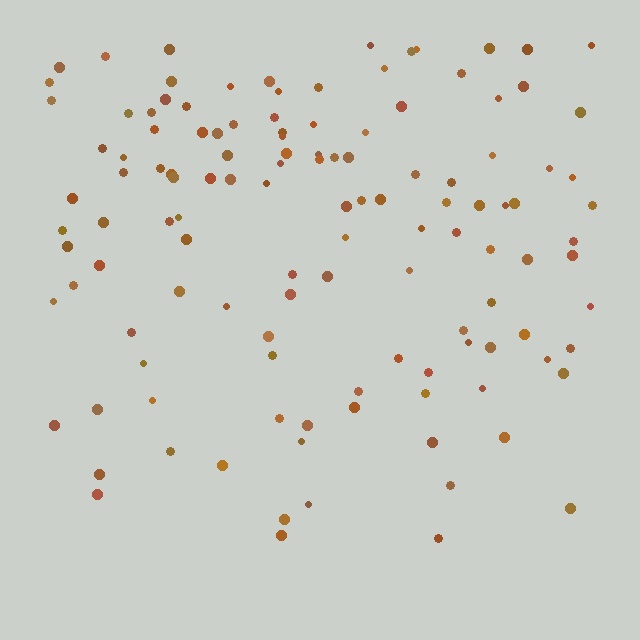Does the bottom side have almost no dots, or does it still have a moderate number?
Still a moderate number, just noticeably fewer than the top.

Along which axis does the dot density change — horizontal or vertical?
Vertical.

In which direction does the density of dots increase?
From bottom to top, with the top side densest.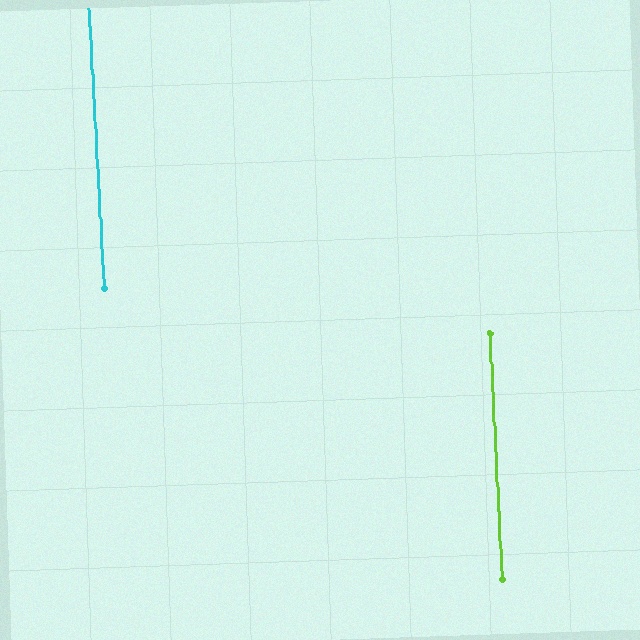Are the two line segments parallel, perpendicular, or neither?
Parallel — their directions differ by only 0.5°.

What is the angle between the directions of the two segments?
Approximately 1 degree.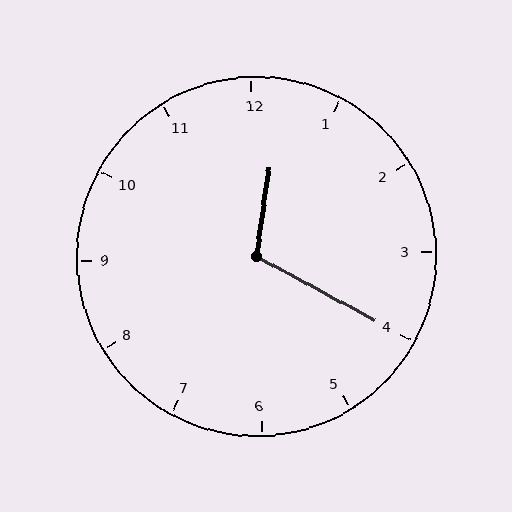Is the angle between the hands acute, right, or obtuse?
It is obtuse.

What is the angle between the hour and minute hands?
Approximately 110 degrees.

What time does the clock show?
12:20.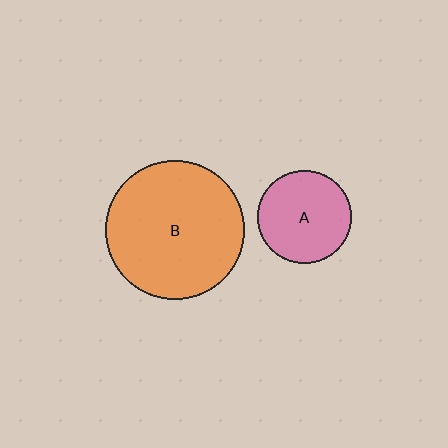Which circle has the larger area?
Circle B (orange).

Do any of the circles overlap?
No, none of the circles overlap.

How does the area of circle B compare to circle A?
Approximately 2.2 times.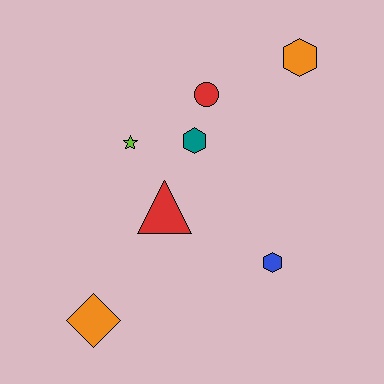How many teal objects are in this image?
There is 1 teal object.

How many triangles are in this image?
There is 1 triangle.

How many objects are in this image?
There are 7 objects.